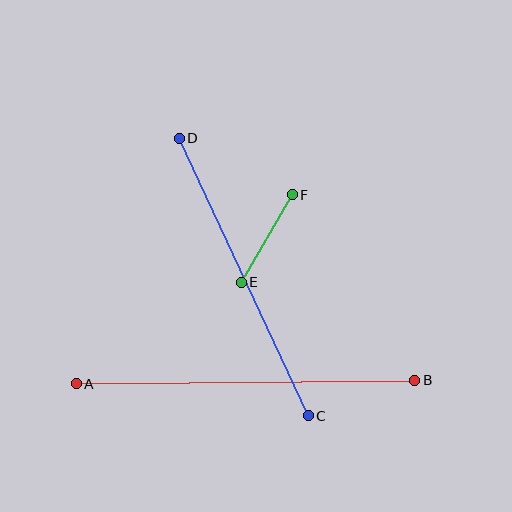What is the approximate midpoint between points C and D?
The midpoint is at approximately (244, 277) pixels.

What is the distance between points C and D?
The distance is approximately 306 pixels.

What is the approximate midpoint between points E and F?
The midpoint is at approximately (267, 239) pixels.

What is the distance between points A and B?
The distance is approximately 339 pixels.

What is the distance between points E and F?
The distance is approximately 101 pixels.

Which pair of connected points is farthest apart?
Points A and B are farthest apart.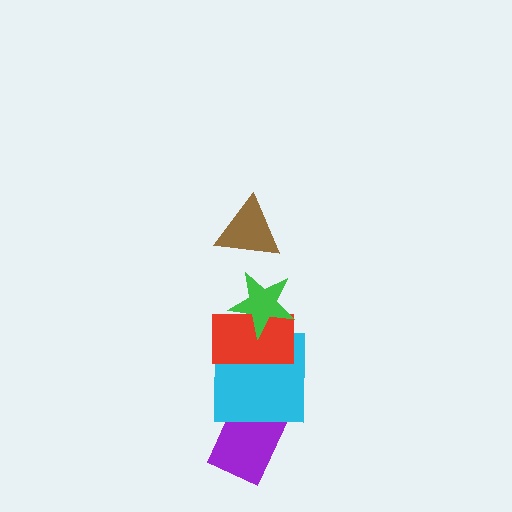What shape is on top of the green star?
The brown triangle is on top of the green star.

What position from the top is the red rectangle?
The red rectangle is 3rd from the top.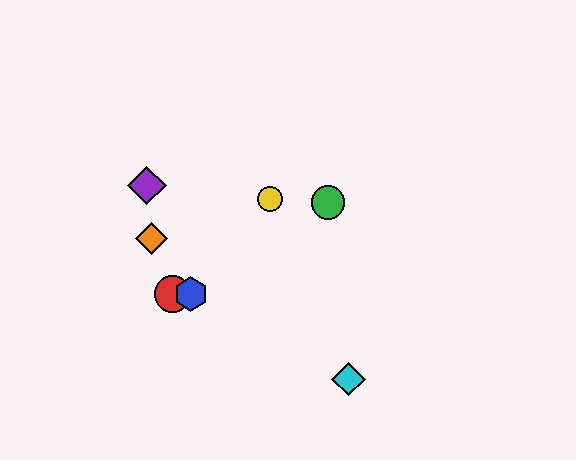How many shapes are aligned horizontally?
2 shapes (the red circle, the blue hexagon) are aligned horizontally.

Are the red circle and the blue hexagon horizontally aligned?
Yes, both are at y≈294.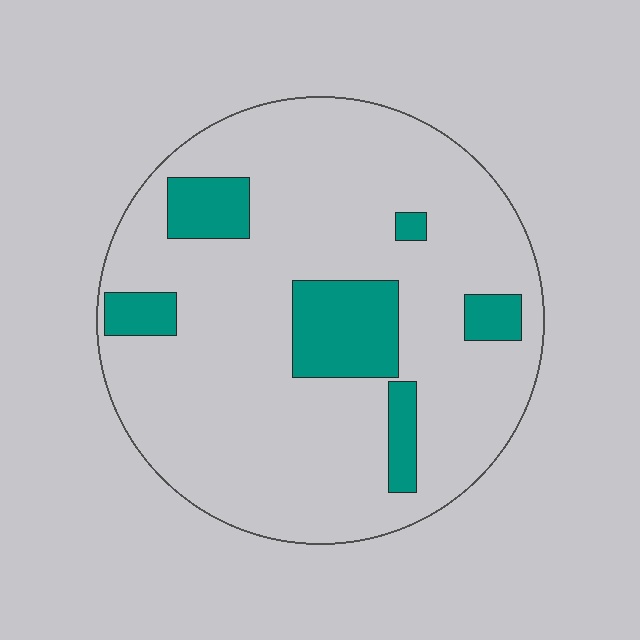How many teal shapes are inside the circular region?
6.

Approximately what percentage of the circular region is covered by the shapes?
Approximately 15%.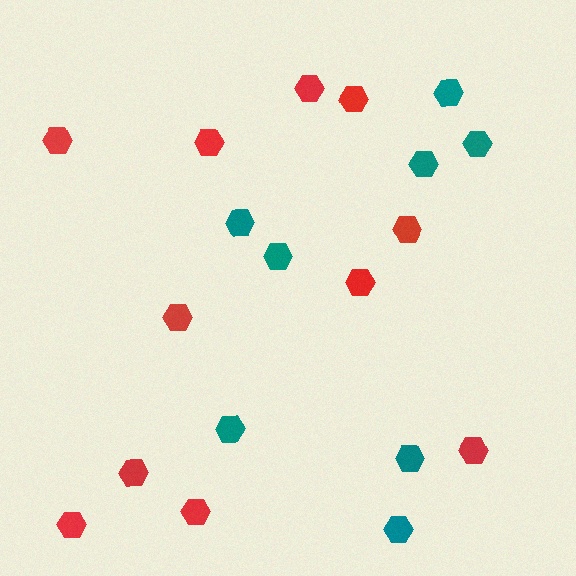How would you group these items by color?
There are 2 groups: one group of teal hexagons (8) and one group of red hexagons (11).